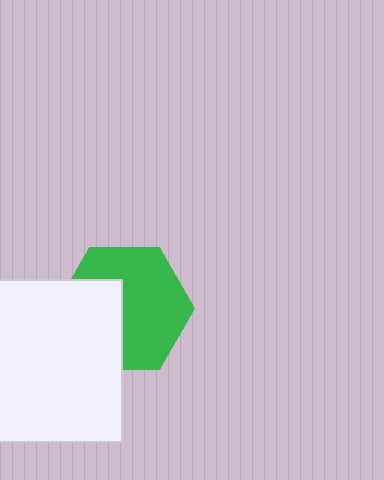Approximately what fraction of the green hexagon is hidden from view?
Roughly 38% of the green hexagon is hidden behind the white square.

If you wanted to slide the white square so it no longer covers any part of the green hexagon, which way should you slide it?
Slide it left — that is the most direct way to separate the two shapes.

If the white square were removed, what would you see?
You would see the complete green hexagon.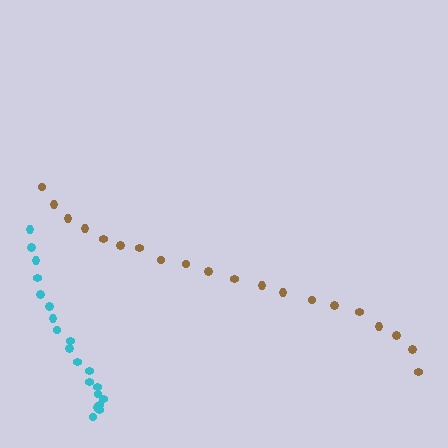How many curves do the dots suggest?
There are 2 distinct paths.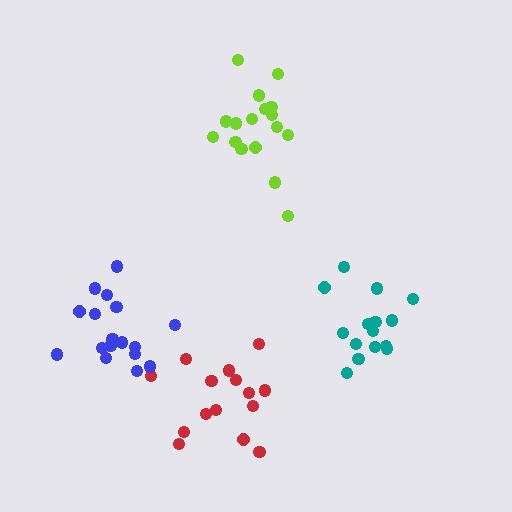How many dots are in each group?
Group 1: 15 dots, Group 2: 16 dots, Group 3: 17 dots, Group 4: 17 dots (65 total).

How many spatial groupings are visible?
There are 4 spatial groupings.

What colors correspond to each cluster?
The clusters are colored: red, teal, blue, lime.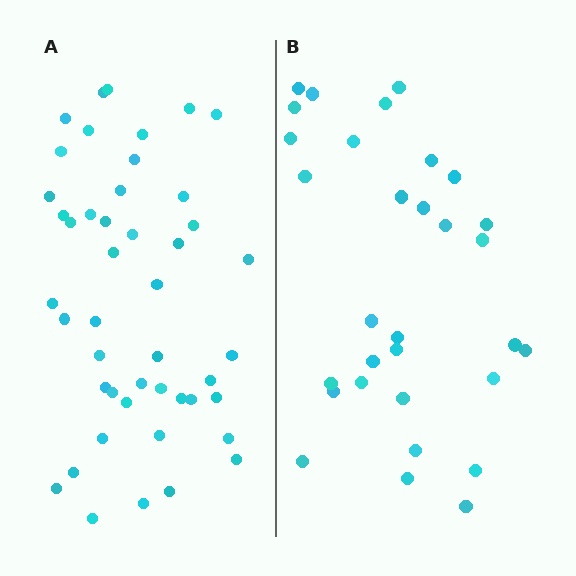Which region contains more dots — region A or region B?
Region A (the left region) has more dots.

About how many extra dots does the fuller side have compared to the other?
Region A has approximately 15 more dots than region B.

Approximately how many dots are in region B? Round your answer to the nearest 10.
About 30 dots. (The exact count is 31, which rounds to 30.)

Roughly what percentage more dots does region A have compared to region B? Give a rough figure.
About 50% more.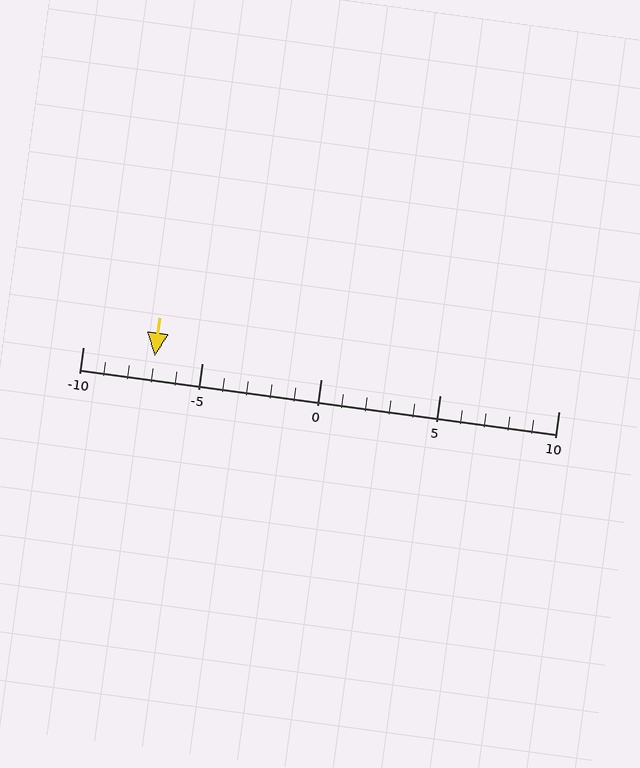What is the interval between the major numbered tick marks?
The major tick marks are spaced 5 units apart.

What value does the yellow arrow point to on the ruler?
The yellow arrow points to approximately -7.